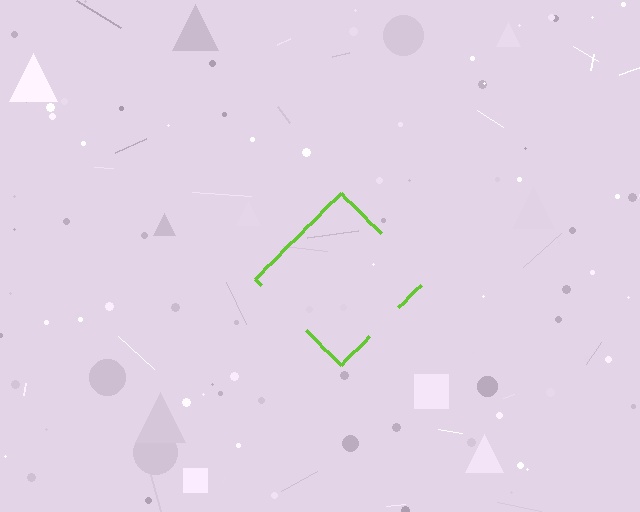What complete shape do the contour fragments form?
The contour fragments form a diamond.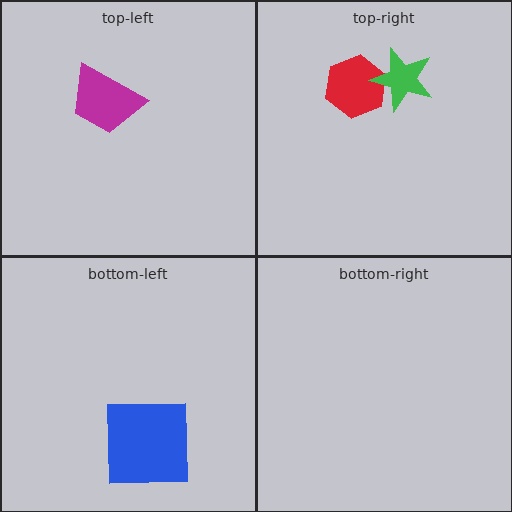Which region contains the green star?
The top-right region.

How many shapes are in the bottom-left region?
1.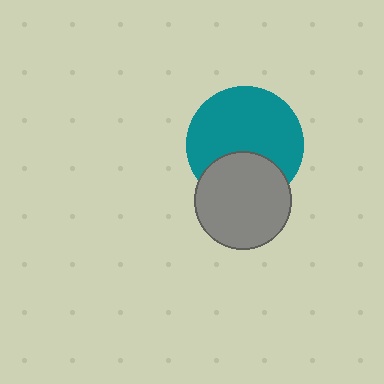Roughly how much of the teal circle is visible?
Most of it is visible (roughly 69%).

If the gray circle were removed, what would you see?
You would see the complete teal circle.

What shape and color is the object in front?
The object in front is a gray circle.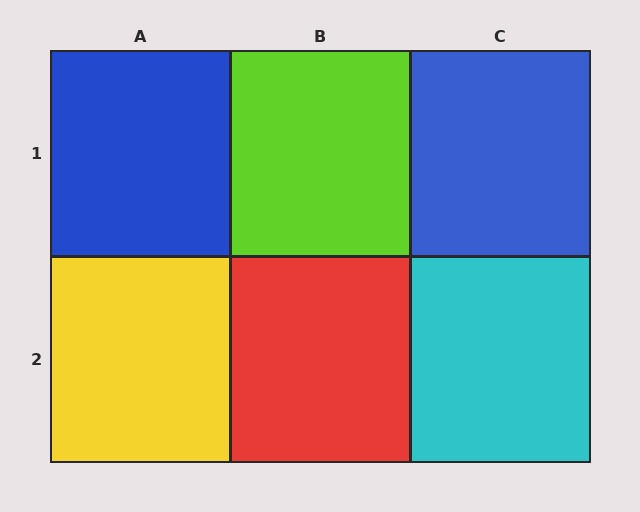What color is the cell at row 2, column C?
Cyan.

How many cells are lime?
1 cell is lime.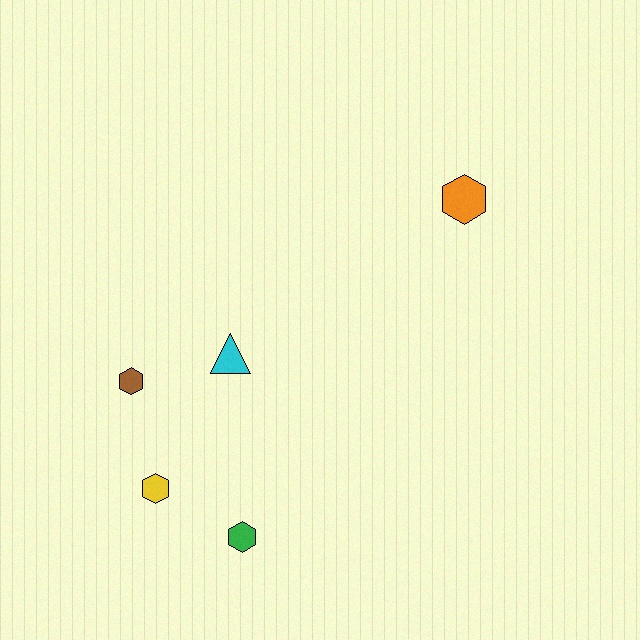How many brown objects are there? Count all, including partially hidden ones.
There is 1 brown object.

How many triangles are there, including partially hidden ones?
There is 1 triangle.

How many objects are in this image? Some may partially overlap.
There are 5 objects.